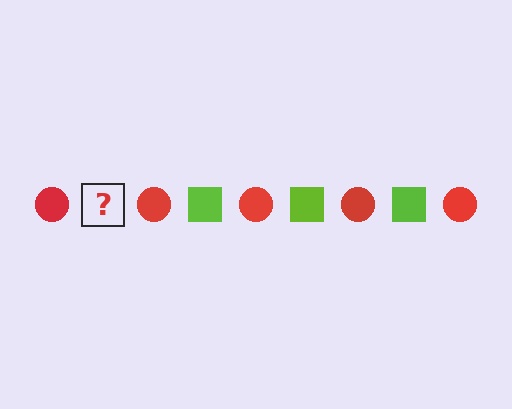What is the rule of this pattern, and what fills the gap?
The rule is that the pattern alternates between red circle and lime square. The gap should be filled with a lime square.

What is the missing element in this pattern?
The missing element is a lime square.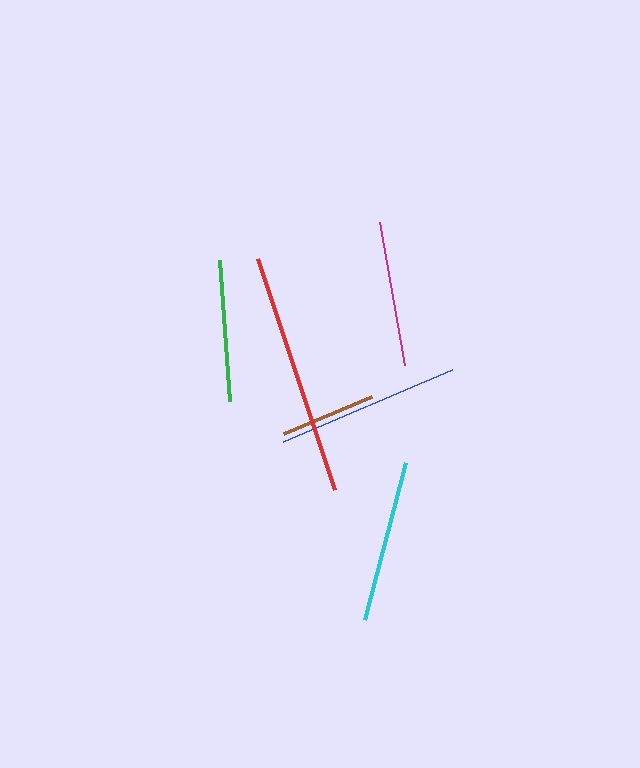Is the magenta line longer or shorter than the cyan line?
The cyan line is longer than the magenta line.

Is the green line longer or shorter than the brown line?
The green line is longer than the brown line.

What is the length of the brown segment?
The brown segment is approximately 96 pixels long.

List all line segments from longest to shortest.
From longest to shortest: red, blue, cyan, magenta, green, brown.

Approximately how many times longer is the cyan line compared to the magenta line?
The cyan line is approximately 1.1 times the length of the magenta line.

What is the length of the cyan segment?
The cyan segment is approximately 162 pixels long.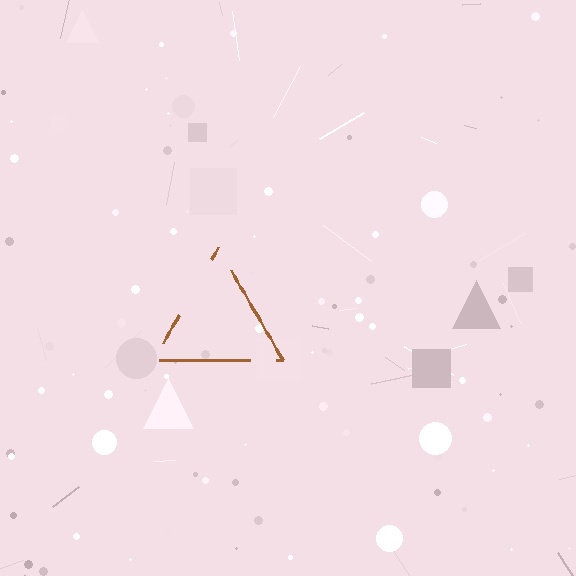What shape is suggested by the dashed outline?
The dashed outline suggests a triangle.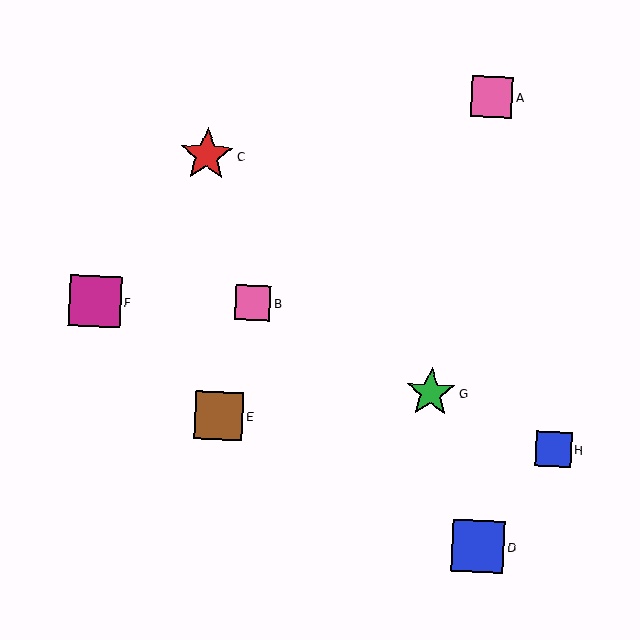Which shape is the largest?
The red star (labeled C) is the largest.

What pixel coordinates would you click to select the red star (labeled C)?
Click at (207, 155) to select the red star C.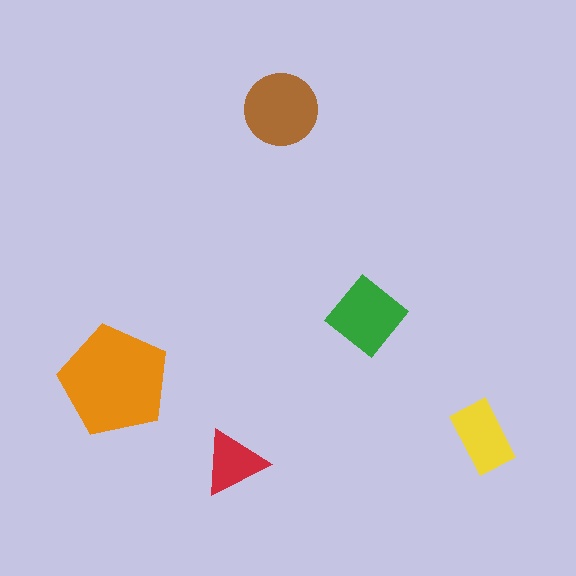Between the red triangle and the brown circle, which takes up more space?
The brown circle.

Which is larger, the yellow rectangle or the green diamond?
The green diamond.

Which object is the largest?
The orange pentagon.